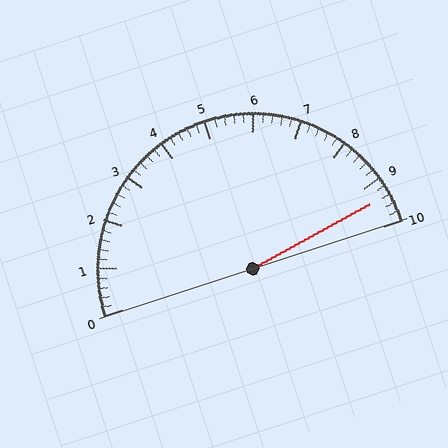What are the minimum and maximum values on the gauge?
The gauge ranges from 0 to 10.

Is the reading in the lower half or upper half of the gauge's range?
The reading is in the upper half of the range (0 to 10).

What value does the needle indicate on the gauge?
The needle indicates approximately 9.4.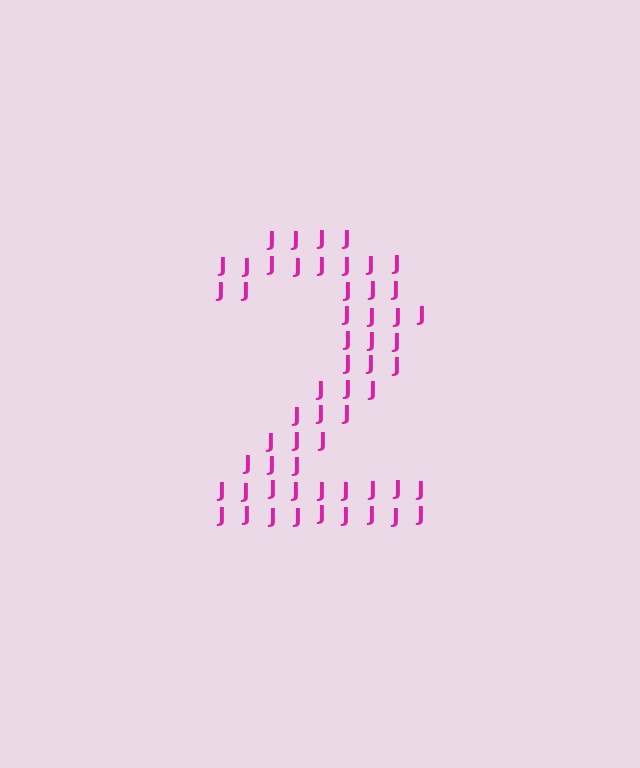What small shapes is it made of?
It is made of small letter J's.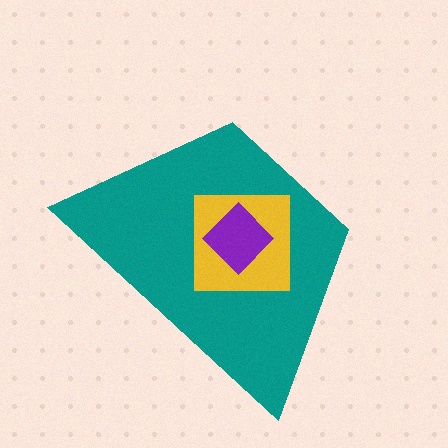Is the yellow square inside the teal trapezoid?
Yes.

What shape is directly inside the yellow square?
The purple diamond.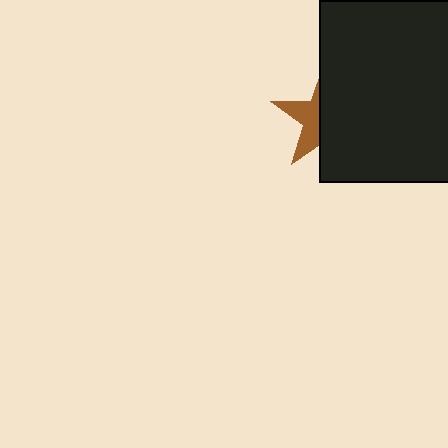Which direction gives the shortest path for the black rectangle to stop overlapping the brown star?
Moving right gives the shortest separation.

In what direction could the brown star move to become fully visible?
The brown star could move left. That would shift it out from behind the black rectangle entirely.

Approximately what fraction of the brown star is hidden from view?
Roughly 61% of the brown star is hidden behind the black rectangle.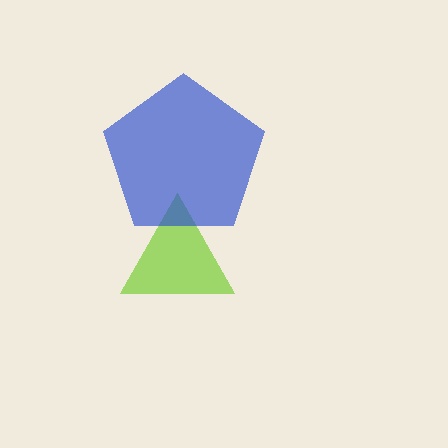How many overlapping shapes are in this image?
There are 2 overlapping shapes in the image.